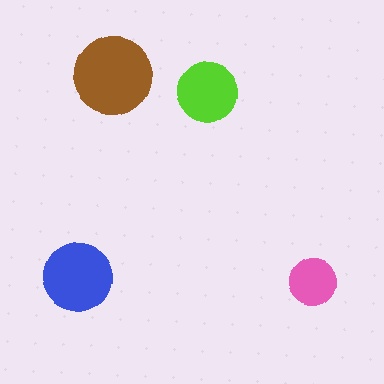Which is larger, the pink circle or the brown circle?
The brown one.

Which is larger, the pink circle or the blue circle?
The blue one.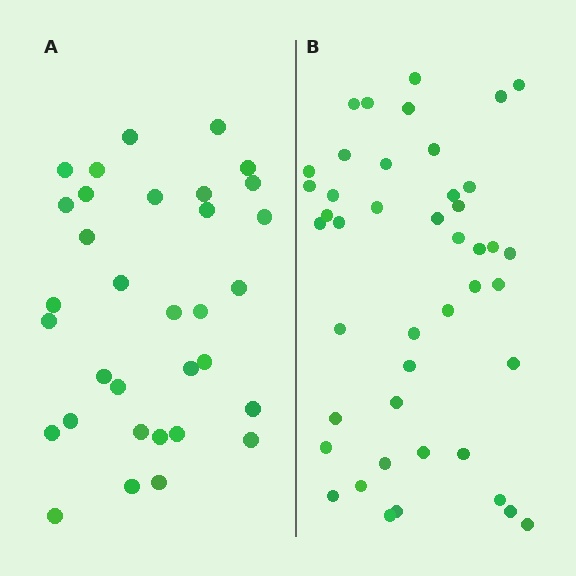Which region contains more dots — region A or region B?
Region B (the right region) has more dots.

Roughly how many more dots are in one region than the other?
Region B has roughly 12 or so more dots than region A.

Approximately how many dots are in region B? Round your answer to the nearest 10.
About 40 dots. (The exact count is 44, which rounds to 40.)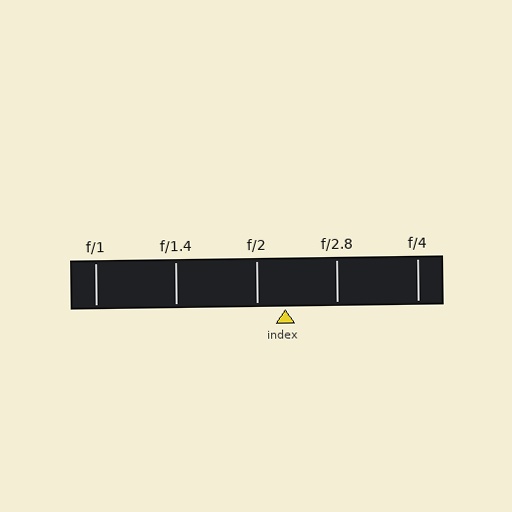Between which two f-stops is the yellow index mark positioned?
The index mark is between f/2 and f/2.8.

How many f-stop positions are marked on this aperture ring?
There are 5 f-stop positions marked.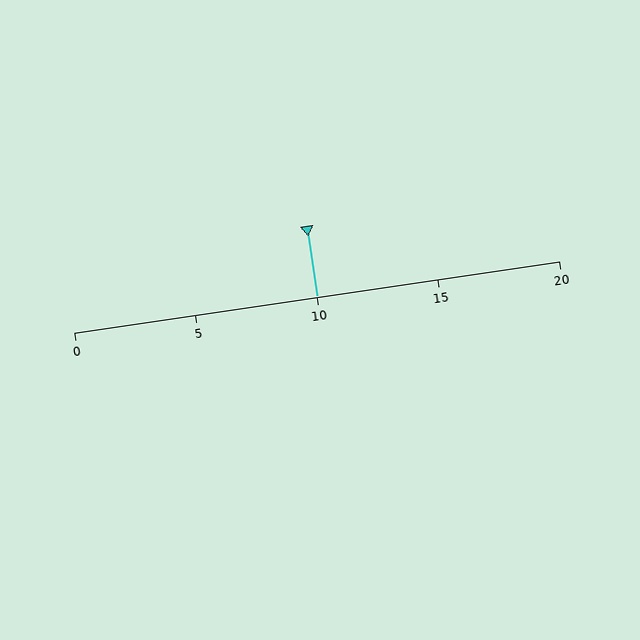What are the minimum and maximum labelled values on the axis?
The axis runs from 0 to 20.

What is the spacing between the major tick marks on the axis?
The major ticks are spaced 5 apart.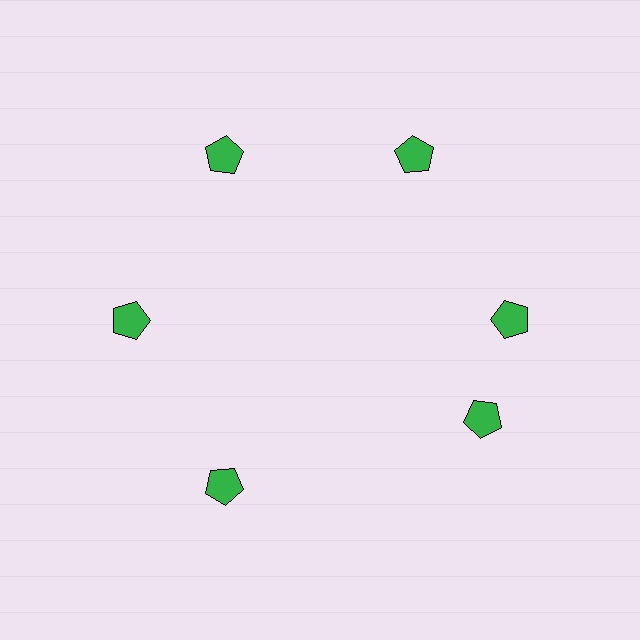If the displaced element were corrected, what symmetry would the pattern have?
It would have 6-fold rotational symmetry — the pattern would map onto itself every 60 degrees.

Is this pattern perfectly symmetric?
No. The 6 green pentagons are arranged in a ring, but one element near the 5 o'clock position is rotated out of alignment along the ring, breaking the 6-fold rotational symmetry.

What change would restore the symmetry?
The symmetry would be restored by rotating it back into even spacing with its neighbors so that all 6 pentagons sit at equal angles and equal distance from the center.